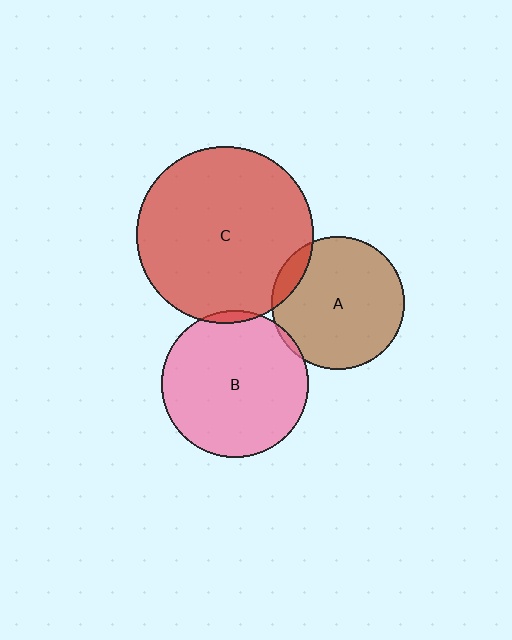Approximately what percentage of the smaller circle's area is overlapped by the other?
Approximately 10%.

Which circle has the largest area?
Circle C (red).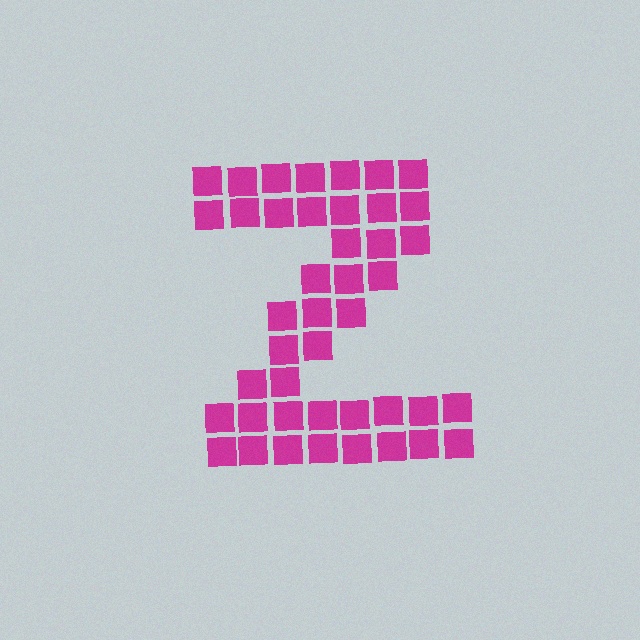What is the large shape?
The large shape is the letter Z.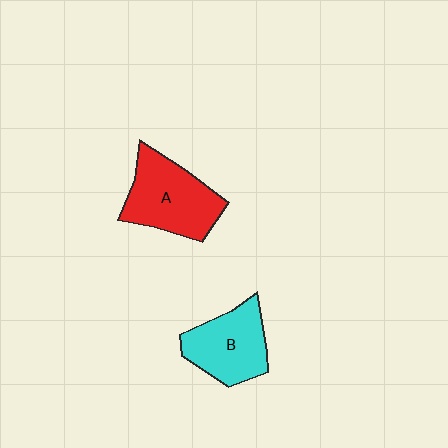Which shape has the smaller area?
Shape B (cyan).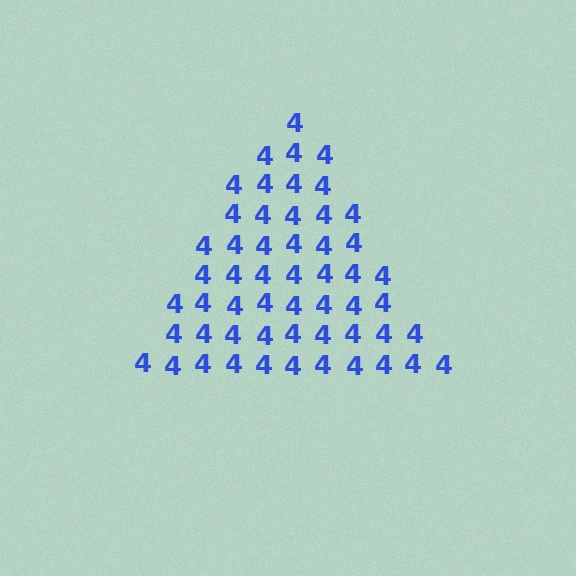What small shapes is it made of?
It is made of small digit 4's.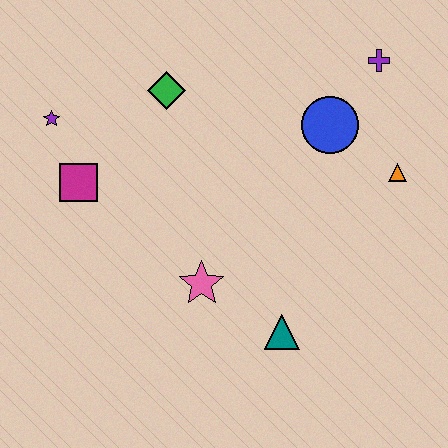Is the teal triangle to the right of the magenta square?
Yes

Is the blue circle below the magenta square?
No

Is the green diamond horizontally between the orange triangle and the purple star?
Yes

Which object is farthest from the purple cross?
The purple star is farthest from the purple cross.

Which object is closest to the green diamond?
The purple star is closest to the green diamond.